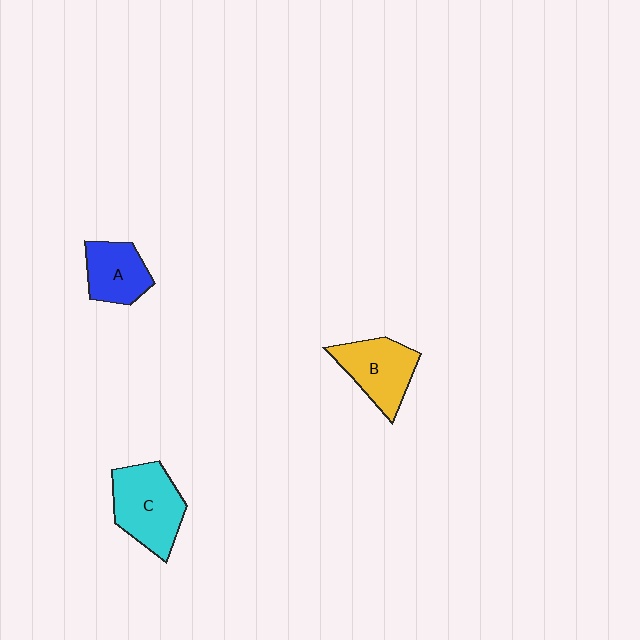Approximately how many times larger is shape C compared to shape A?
Approximately 1.5 times.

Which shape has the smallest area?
Shape A (blue).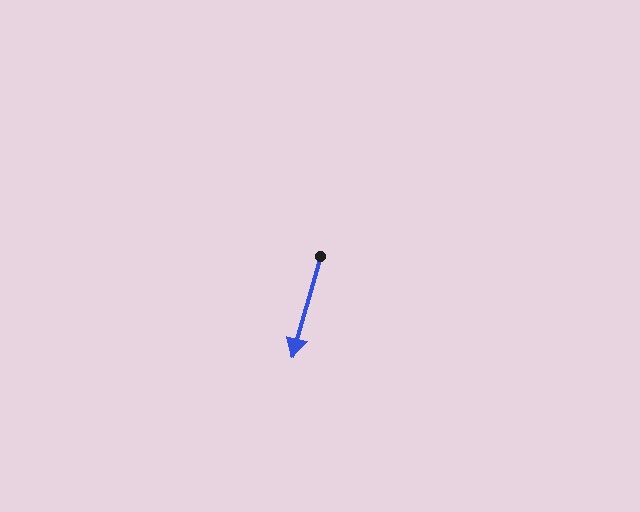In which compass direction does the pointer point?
South.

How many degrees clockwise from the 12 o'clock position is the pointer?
Approximately 196 degrees.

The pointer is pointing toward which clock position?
Roughly 7 o'clock.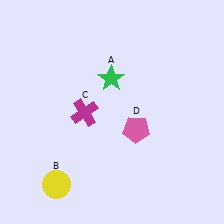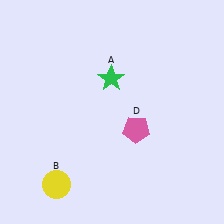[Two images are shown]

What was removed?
The magenta cross (C) was removed in Image 2.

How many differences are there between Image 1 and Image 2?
There is 1 difference between the two images.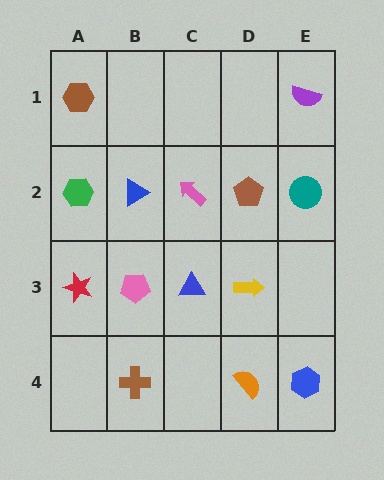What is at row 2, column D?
A brown pentagon.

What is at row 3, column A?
A red star.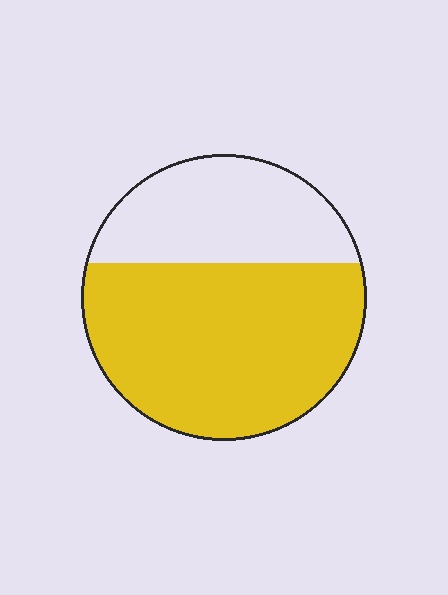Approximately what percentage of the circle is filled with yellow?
Approximately 65%.